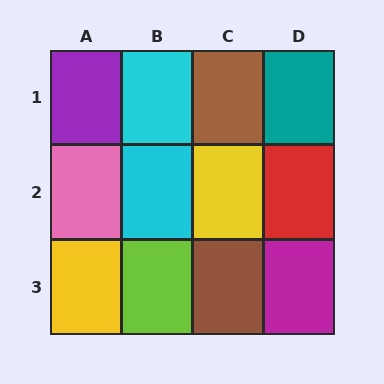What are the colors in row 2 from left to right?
Pink, cyan, yellow, red.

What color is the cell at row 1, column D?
Teal.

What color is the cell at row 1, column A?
Purple.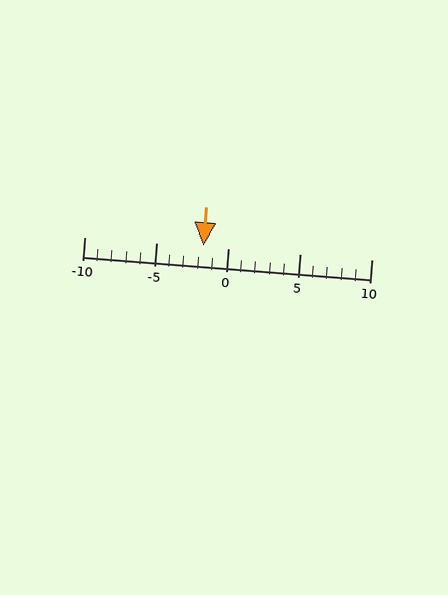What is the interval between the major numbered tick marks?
The major tick marks are spaced 5 units apart.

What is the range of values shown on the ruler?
The ruler shows values from -10 to 10.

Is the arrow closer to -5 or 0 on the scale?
The arrow is closer to 0.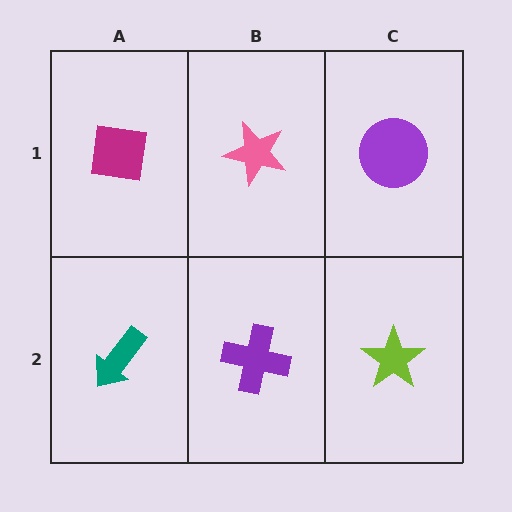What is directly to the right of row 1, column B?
A purple circle.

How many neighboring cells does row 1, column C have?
2.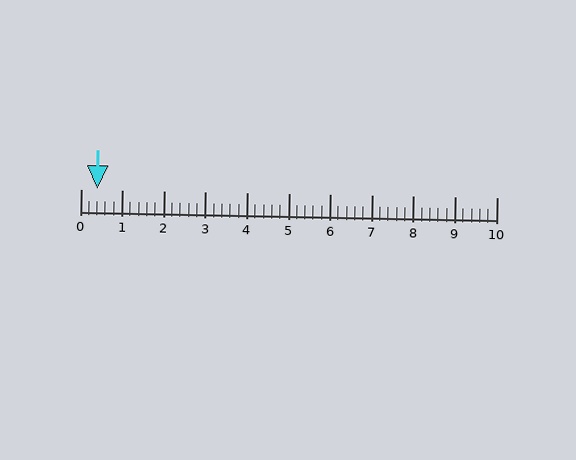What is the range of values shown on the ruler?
The ruler shows values from 0 to 10.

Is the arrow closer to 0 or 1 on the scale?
The arrow is closer to 0.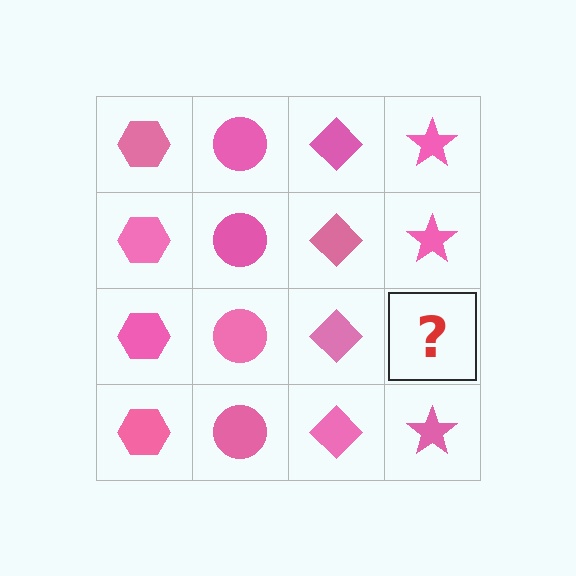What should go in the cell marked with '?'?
The missing cell should contain a pink star.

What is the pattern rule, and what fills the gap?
The rule is that each column has a consistent shape. The gap should be filled with a pink star.